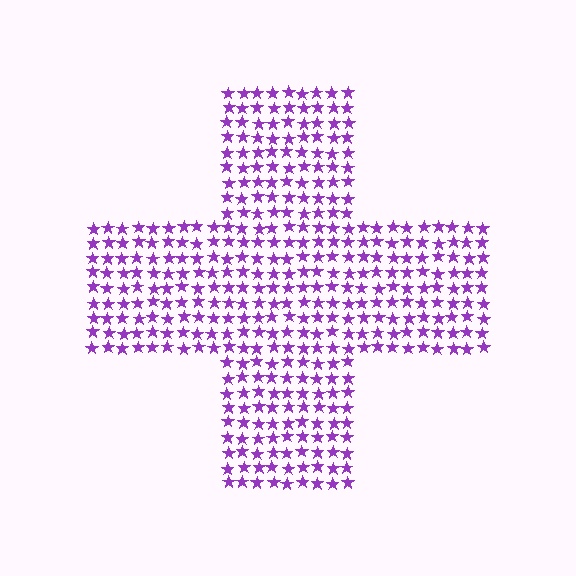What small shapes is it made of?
It is made of small stars.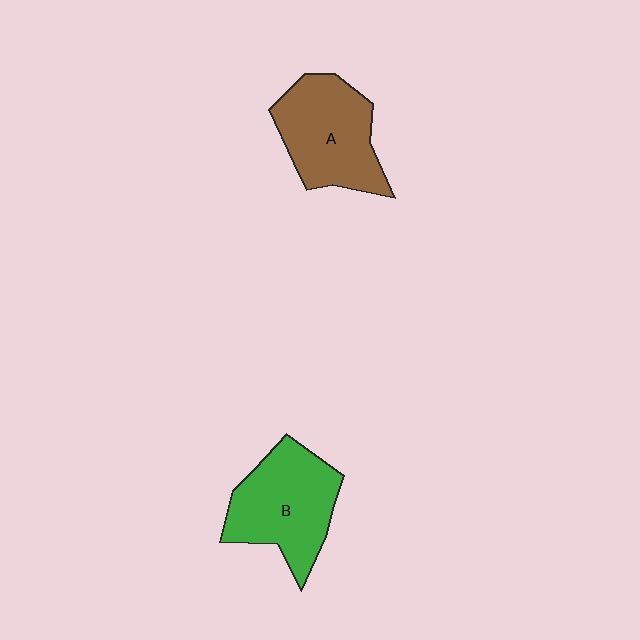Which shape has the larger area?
Shape B (green).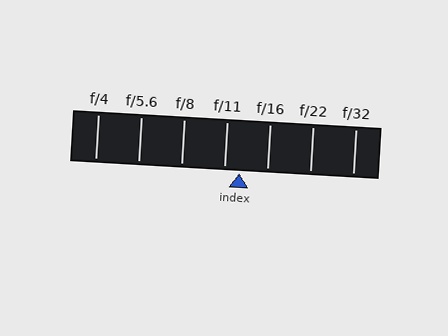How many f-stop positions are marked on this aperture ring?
There are 7 f-stop positions marked.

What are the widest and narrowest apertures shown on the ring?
The widest aperture shown is f/4 and the narrowest is f/32.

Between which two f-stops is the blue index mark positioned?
The index mark is between f/11 and f/16.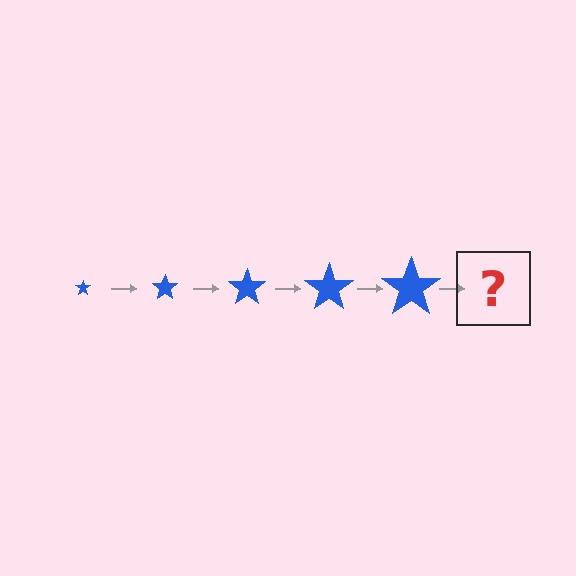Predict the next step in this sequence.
The next step is a blue star, larger than the previous one.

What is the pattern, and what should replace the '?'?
The pattern is that the star gets progressively larger each step. The '?' should be a blue star, larger than the previous one.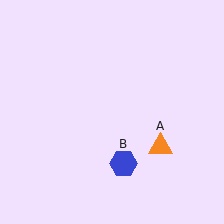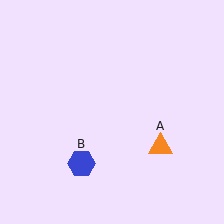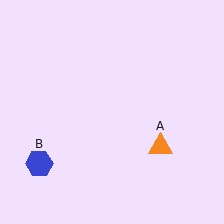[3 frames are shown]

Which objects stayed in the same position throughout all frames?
Orange triangle (object A) remained stationary.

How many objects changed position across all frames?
1 object changed position: blue hexagon (object B).